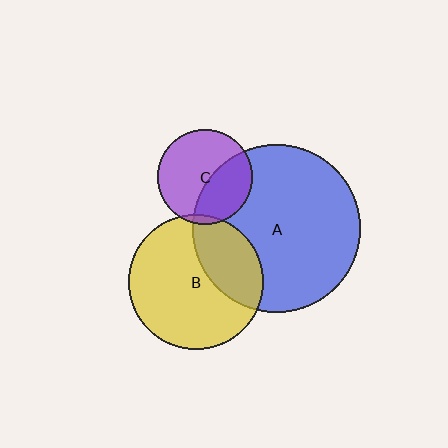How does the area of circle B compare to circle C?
Approximately 2.0 times.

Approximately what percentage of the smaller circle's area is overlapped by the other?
Approximately 30%.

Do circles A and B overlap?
Yes.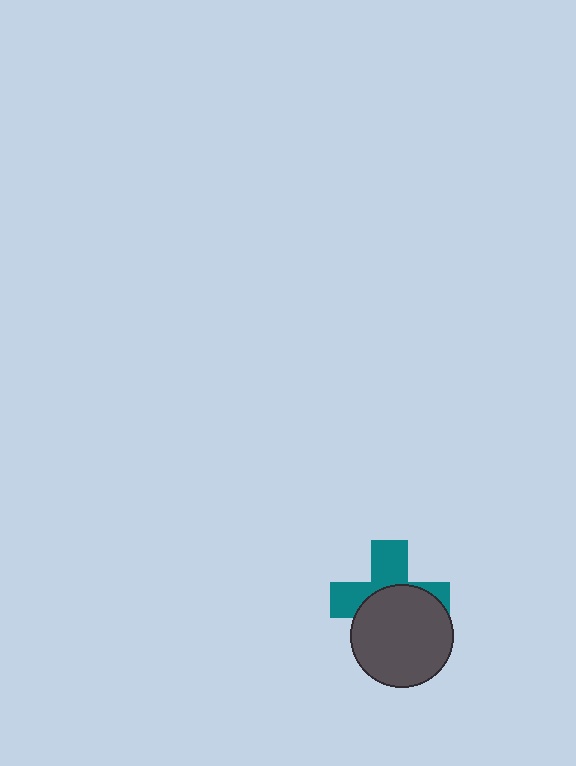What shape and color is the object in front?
The object in front is a dark gray circle.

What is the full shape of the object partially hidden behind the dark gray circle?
The partially hidden object is a teal cross.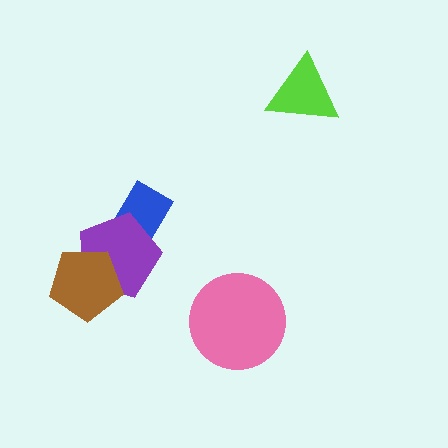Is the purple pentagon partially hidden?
Yes, it is partially covered by another shape.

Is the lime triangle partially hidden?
No, no other shape covers it.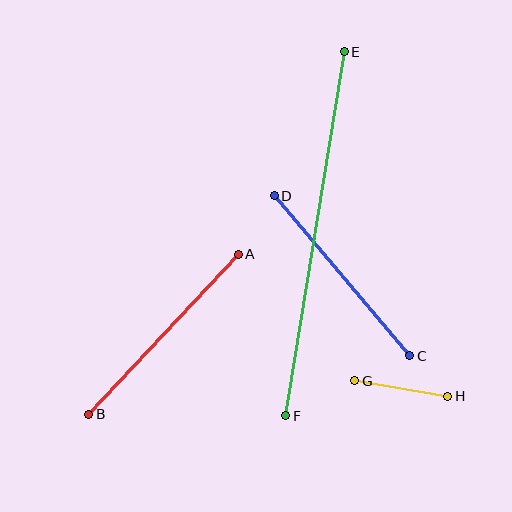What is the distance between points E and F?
The distance is approximately 369 pixels.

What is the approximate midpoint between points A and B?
The midpoint is at approximately (163, 334) pixels.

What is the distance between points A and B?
The distance is approximately 219 pixels.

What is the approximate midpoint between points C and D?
The midpoint is at approximately (342, 276) pixels.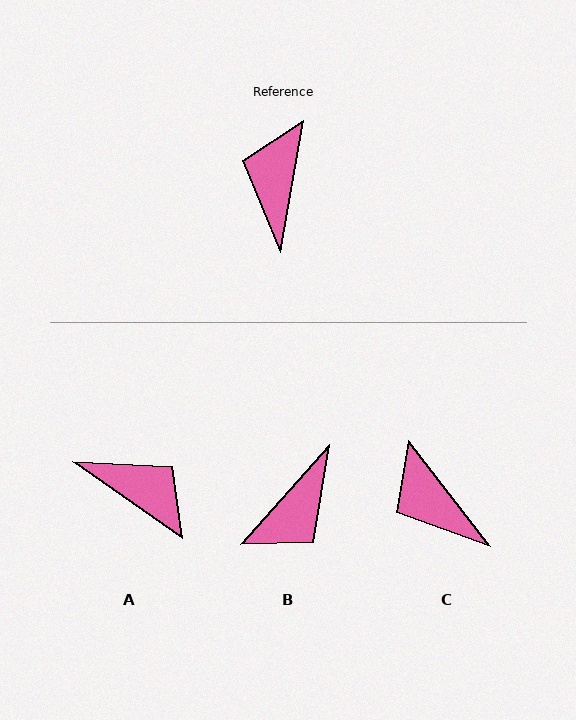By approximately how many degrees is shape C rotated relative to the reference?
Approximately 48 degrees counter-clockwise.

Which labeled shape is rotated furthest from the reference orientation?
B, about 149 degrees away.